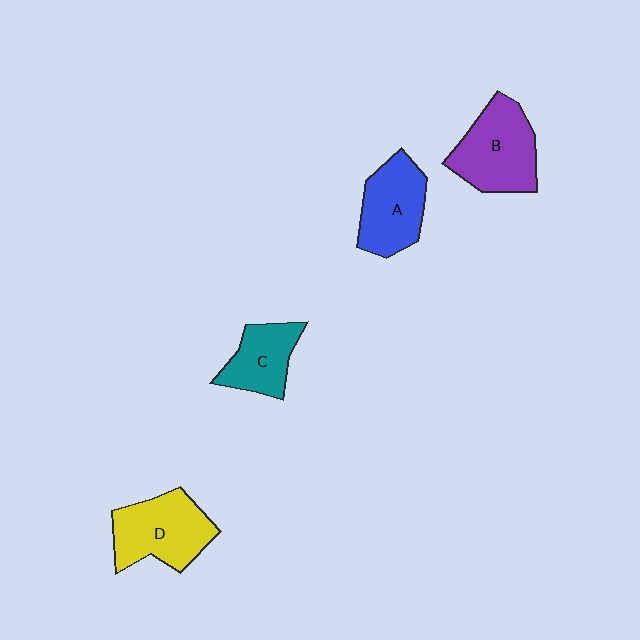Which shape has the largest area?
Shape B (purple).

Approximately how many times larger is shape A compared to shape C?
Approximately 1.3 times.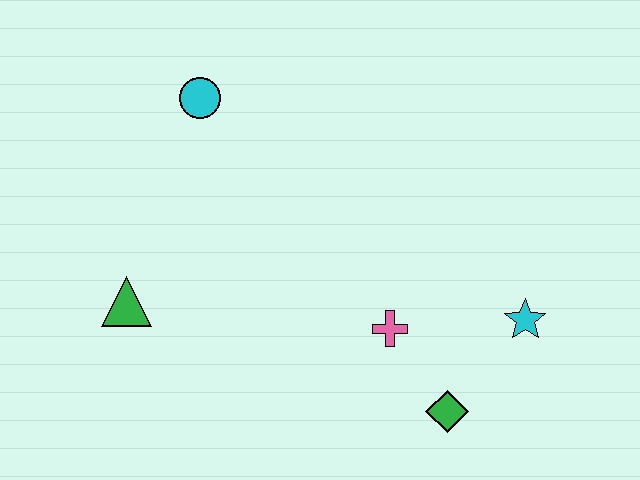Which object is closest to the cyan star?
The green diamond is closest to the cyan star.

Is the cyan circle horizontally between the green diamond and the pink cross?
No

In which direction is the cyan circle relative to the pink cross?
The cyan circle is above the pink cross.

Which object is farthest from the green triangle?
The cyan star is farthest from the green triangle.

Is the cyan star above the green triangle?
No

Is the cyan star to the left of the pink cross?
No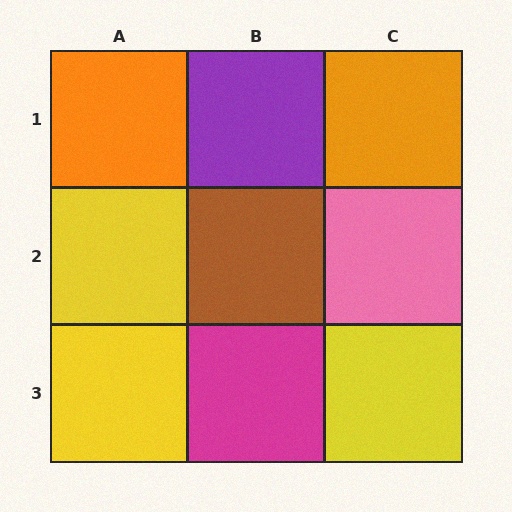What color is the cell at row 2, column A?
Yellow.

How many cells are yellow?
3 cells are yellow.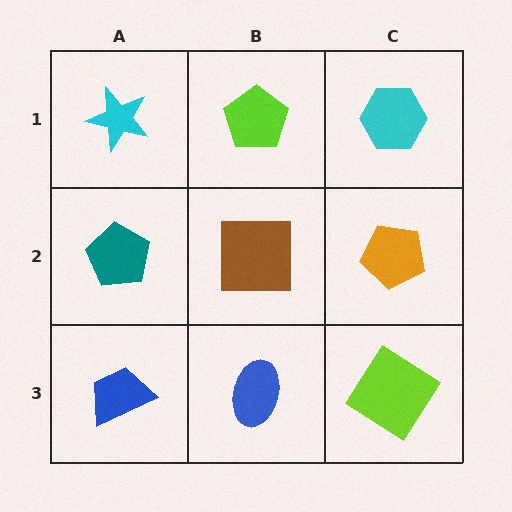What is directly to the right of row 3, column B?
A lime diamond.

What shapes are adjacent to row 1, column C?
An orange pentagon (row 2, column C), a lime pentagon (row 1, column B).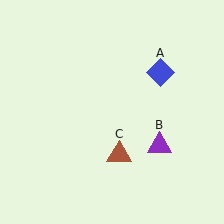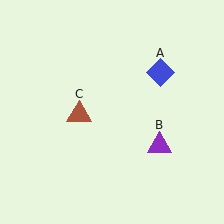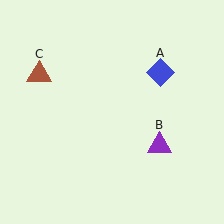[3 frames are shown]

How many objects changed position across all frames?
1 object changed position: brown triangle (object C).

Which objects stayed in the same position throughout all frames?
Blue diamond (object A) and purple triangle (object B) remained stationary.